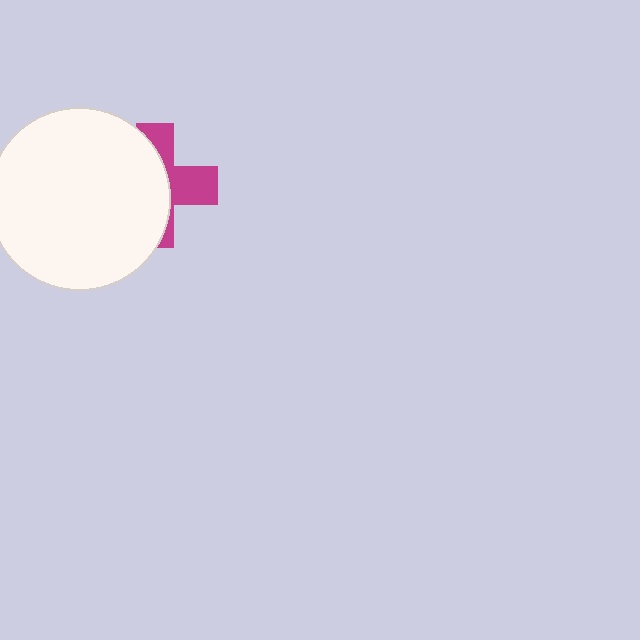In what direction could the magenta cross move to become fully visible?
The magenta cross could move right. That would shift it out from behind the white circle entirely.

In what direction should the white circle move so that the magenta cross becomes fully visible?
The white circle should move left. That is the shortest direction to clear the overlap and leave the magenta cross fully visible.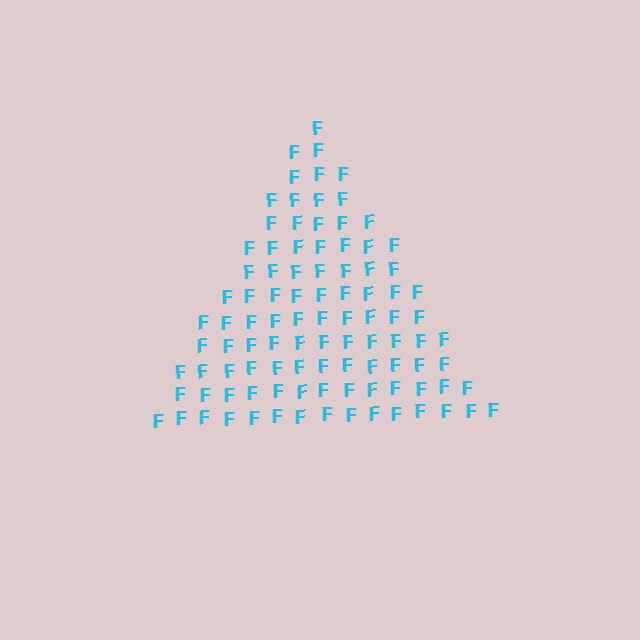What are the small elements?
The small elements are letter F's.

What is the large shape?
The large shape is a triangle.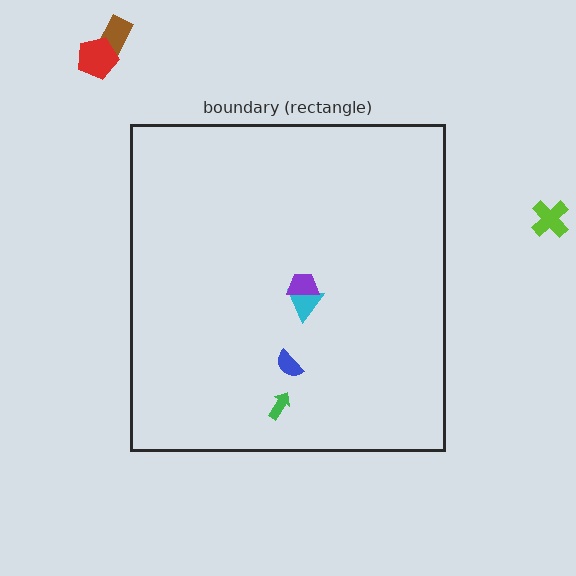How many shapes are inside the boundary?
4 inside, 3 outside.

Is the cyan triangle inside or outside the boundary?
Inside.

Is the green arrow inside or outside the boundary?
Inside.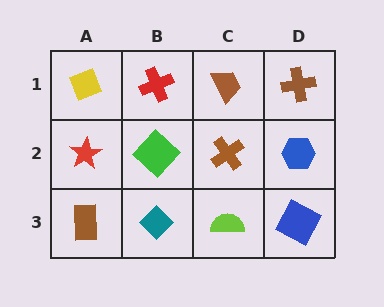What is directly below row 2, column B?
A teal diamond.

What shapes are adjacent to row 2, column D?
A brown cross (row 1, column D), a blue square (row 3, column D), a brown cross (row 2, column C).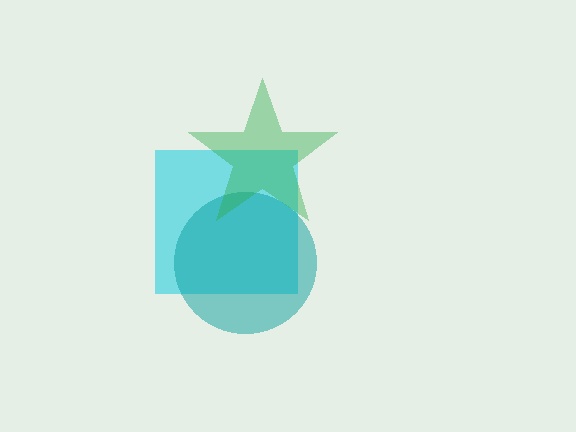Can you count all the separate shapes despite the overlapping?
Yes, there are 3 separate shapes.